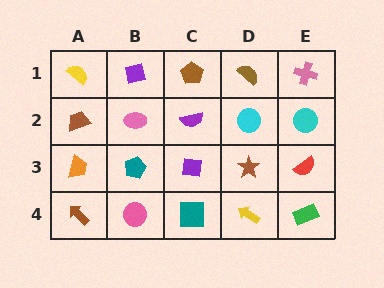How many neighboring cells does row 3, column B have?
4.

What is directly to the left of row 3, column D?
A purple square.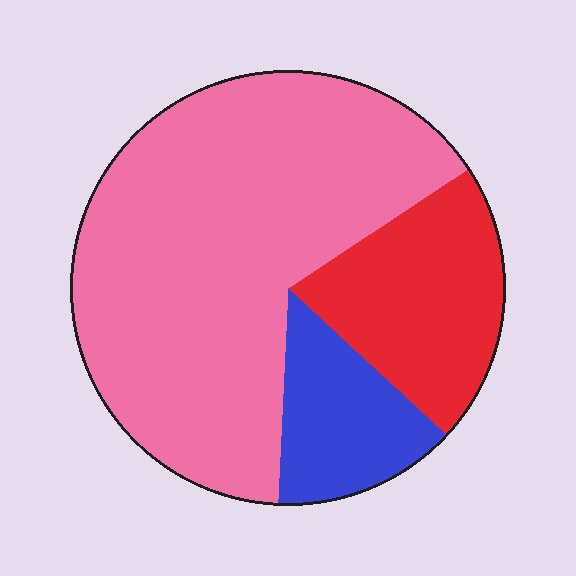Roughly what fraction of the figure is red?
Red takes up about one fifth (1/5) of the figure.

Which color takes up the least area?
Blue, at roughly 15%.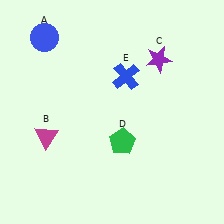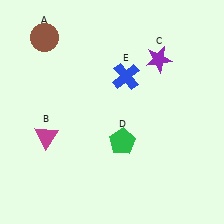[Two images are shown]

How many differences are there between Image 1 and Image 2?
There is 1 difference between the two images.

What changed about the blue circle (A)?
In Image 1, A is blue. In Image 2, it changed to brown.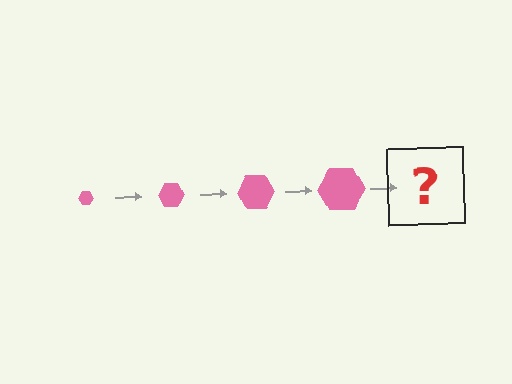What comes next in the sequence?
The next element should be a pink hexagon, larger than the previous one.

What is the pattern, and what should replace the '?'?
The pattern is that the hexagon gets progressively larger each step. The '?' should be a pink hexagon, larger than the previous one.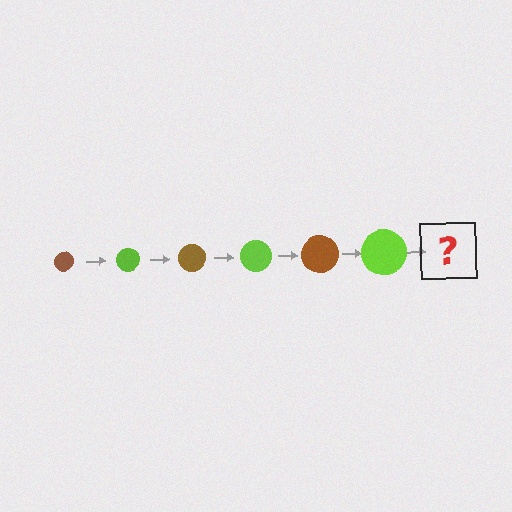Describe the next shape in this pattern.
It should be a brown circle, larger than the previous one.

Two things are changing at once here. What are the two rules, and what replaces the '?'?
The two rules are that the circle grows larger each step and the color cycles through brown and lime. The '?' should be a brown circle, larger than the previous one.